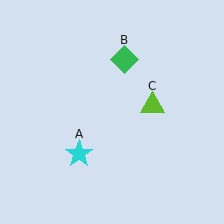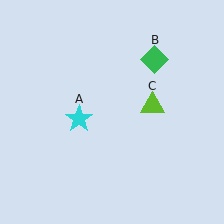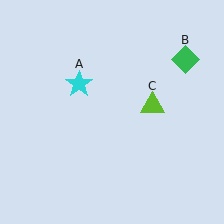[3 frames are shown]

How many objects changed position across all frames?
2 objects changed position: cyan star (object A), green diamond (object B).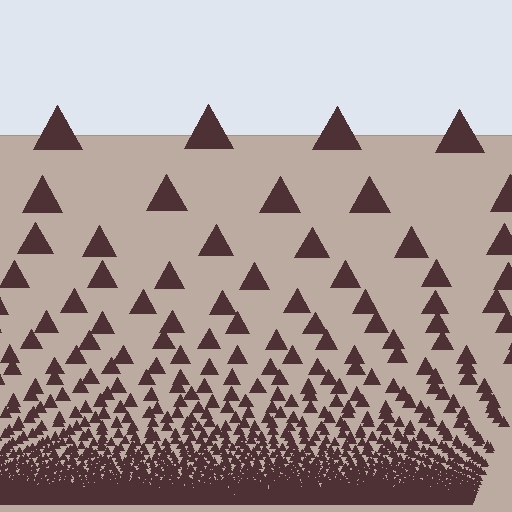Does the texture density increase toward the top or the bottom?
Density increases toward the bottom.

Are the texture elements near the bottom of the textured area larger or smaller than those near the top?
Smaller. The gradient is inverted — elements near the bottom are smaller and denser.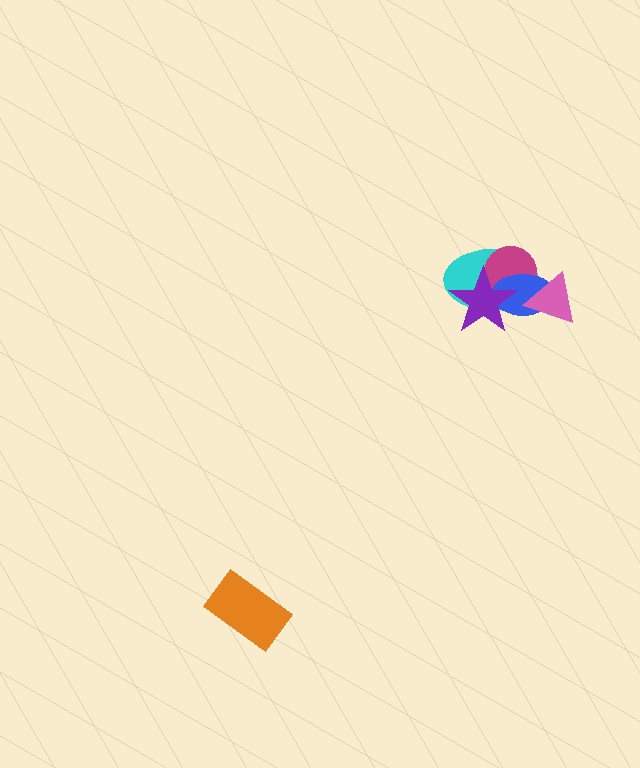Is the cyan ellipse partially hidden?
Yes, it is partially covered by another shape.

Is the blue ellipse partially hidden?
Yes, it is partially covered by another shape.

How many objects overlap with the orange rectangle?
0 objects overlap with the orange rectangle.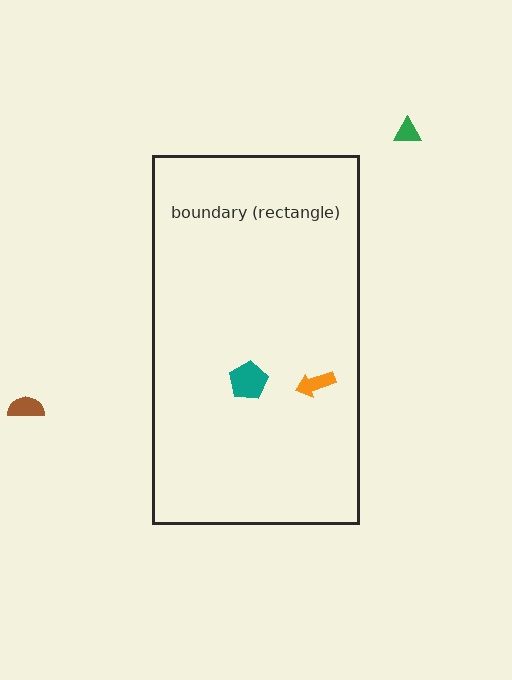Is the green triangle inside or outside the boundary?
Outside.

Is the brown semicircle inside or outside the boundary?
Outside.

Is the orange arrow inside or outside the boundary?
Inside.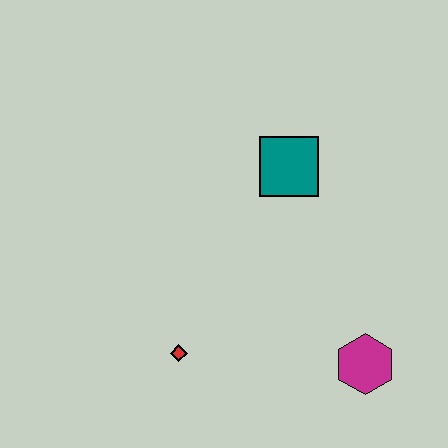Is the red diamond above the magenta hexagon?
Yes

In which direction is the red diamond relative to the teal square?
The red diamond is below the teal square.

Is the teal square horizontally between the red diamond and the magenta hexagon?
Yes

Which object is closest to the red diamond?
The magenta hexagon is closest to the red diamond.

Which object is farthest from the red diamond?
The teal square is farthest from the red diamond.